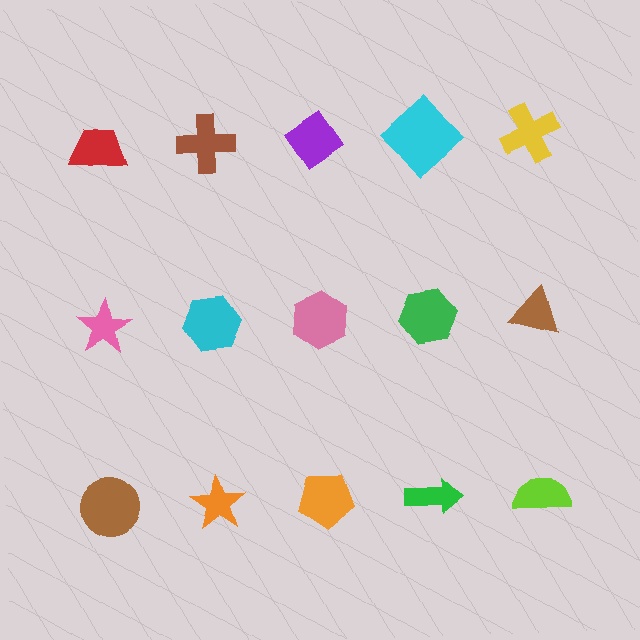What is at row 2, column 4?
A green hexagon.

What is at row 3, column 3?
An orange pentagon.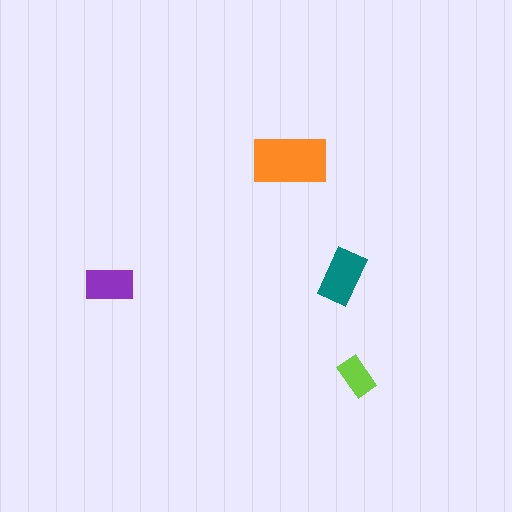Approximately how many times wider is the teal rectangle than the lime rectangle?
About 1.5 times wider.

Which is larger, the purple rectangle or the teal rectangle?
The teal one.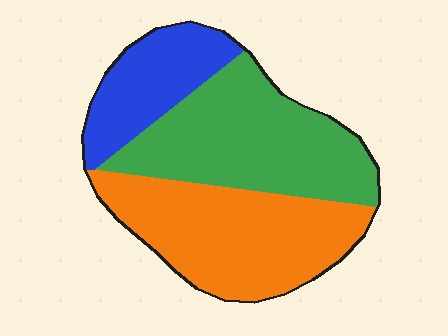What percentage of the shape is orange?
Orange takes up about two fifths (2/5) of the shape.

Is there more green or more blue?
Green.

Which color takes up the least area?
Blue, at roughly 20%.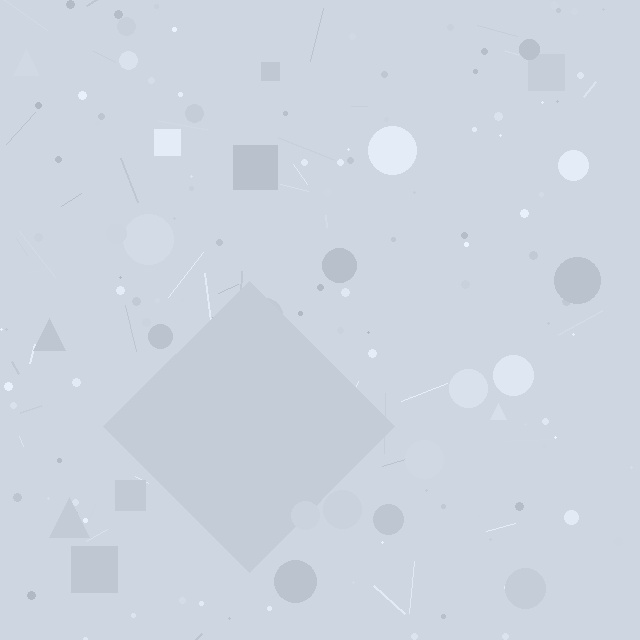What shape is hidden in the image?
A diamond is hidden in the image.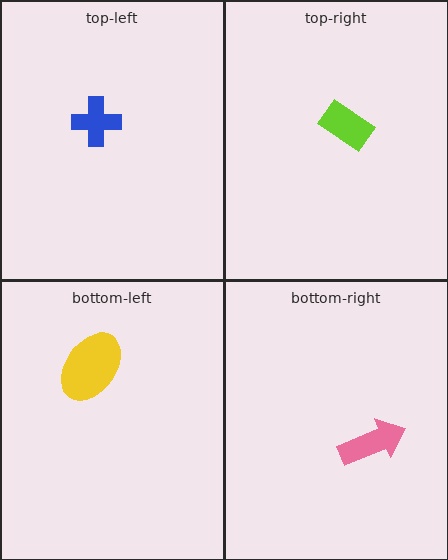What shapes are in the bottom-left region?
The yellow ellipse.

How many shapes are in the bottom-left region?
1.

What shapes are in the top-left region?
The blue cross.